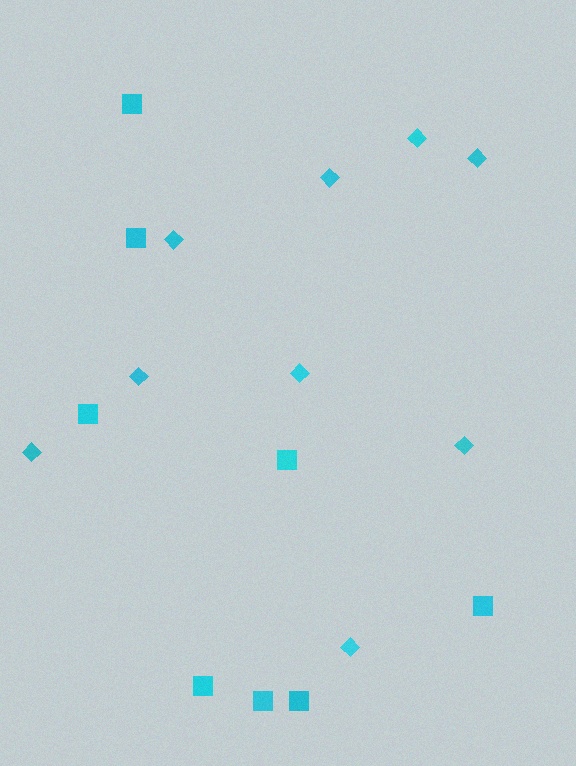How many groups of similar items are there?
There are 2 groups: one group of diamonds (9) and one group of squares (8).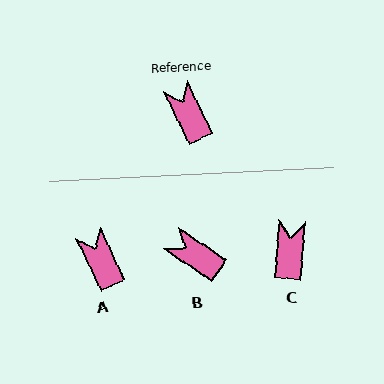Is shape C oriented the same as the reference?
No, it is off by about 30 degrees.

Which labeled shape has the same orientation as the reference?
A.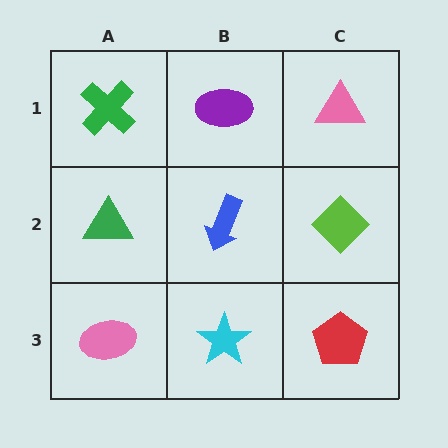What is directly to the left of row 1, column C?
A purple ellipse.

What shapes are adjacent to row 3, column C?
A lime diamond (row 2, column C), a cyan star (row 3, column B).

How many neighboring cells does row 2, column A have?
3.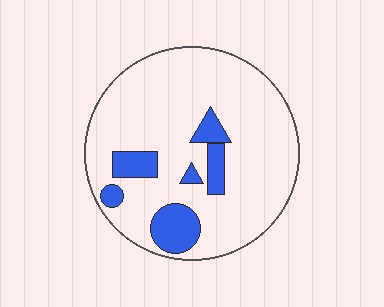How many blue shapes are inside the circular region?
6.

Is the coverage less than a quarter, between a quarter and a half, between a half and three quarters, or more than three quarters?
Less than a quarter.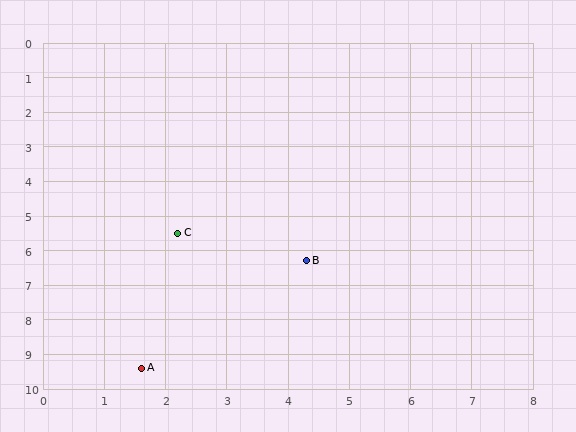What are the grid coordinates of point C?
Point C is at approximately (2.2, 5.5).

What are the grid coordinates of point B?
Point B is at approximately (4.3, 6.3).